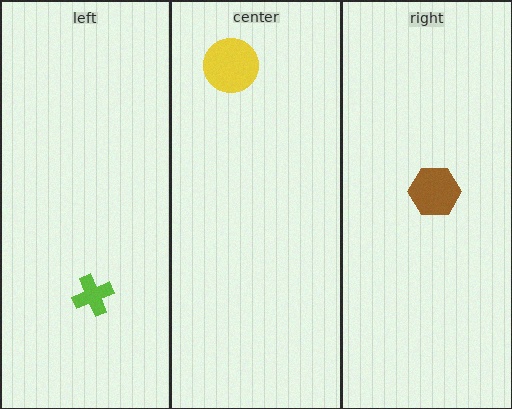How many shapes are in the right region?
1.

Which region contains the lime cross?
The left region.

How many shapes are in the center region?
1.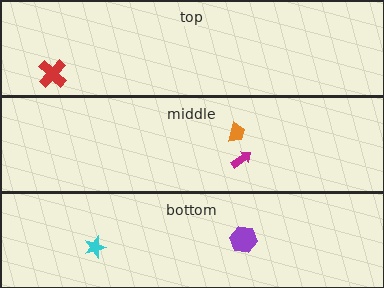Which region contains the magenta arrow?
The middle region.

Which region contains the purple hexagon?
The bottom region.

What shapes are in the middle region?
The magenta arrow, the orange trapezoid.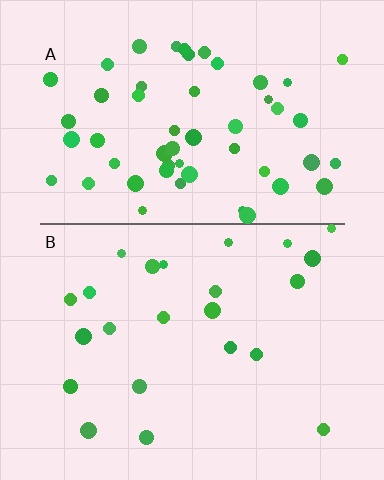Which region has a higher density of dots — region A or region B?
A (the top).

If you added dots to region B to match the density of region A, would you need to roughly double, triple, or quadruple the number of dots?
Approximately double.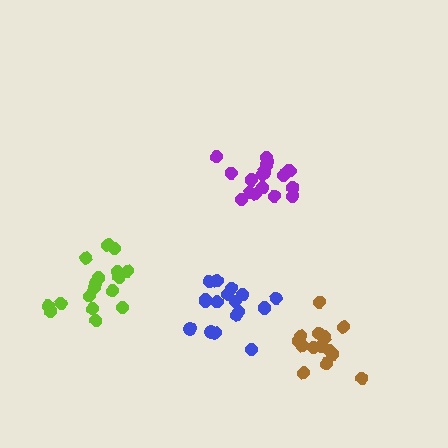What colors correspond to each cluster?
The clusters are colored: blue, lime, brown, purple.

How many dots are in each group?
Group 1: 17 dots, Group 2: 17 dots, Group 3: 14 dots, Group 4: 17 dots (65 total).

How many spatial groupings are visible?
There are 4 spatial groupings.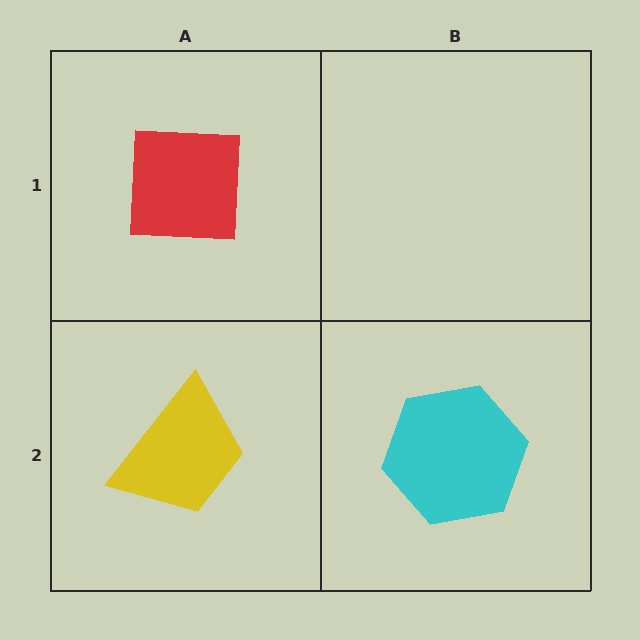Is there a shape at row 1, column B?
No, that cell is empty.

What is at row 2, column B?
A cyan hexagon.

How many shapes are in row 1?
1 shape.